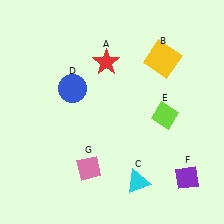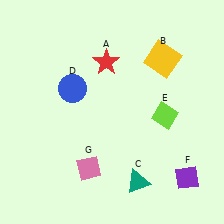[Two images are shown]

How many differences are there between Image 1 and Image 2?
There is 1 difference between the two images.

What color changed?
The triangle (C) changed from cyan in Image 1 to teal in Image 2.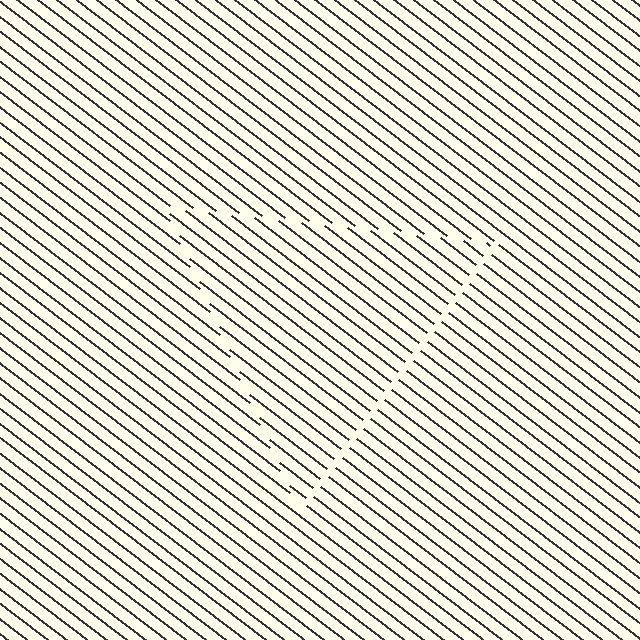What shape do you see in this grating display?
An illusory triangle. The interior of the shape contains the same grating, shifted by half a period — the contour is defined by the phase discontinuity where line-ends from the inner and outer gratings abut.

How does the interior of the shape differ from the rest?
The interior of the shape contains the same grating, shifted by half a period — the contour is defined by the phase discontinuity where line-ends from the inner and outer gratings abut.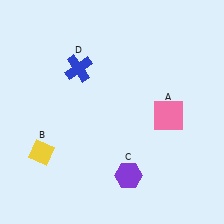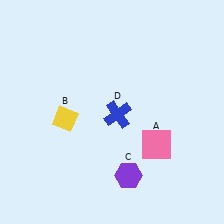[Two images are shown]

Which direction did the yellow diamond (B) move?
The yellow diamond (B) moved up.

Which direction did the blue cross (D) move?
The blue cross (D) moved down.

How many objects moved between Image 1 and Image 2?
3 objects moved between the two images.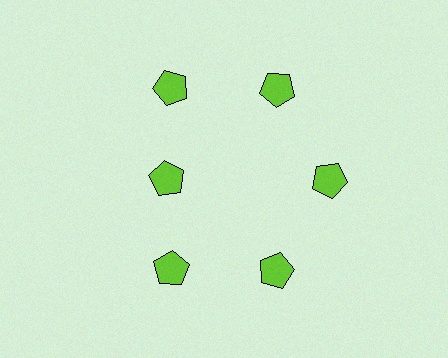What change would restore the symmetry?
The symmetry would be restored by moving it outward, back onto the ring so that all 6 pentagons sit at equal angles and equal distance from the center.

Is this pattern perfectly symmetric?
No. The 6 lime pentagons are arranged in a ring, but one element near the 9 o'clock position is pulled inward toward the center, breaking the 6-fold rotational symmetry.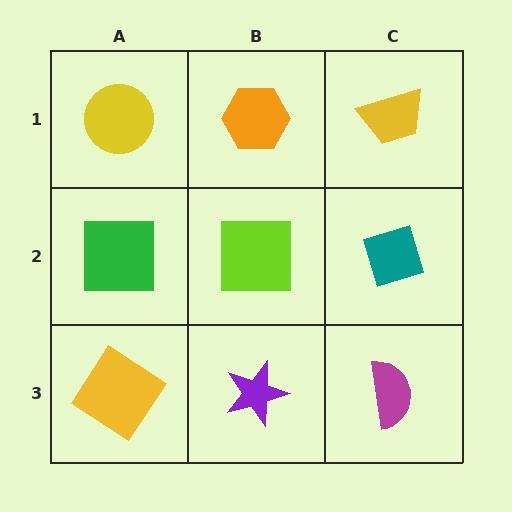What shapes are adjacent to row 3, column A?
A green square (row 2, column A), a purple star (row 3, column B).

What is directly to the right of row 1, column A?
An orange hexagon.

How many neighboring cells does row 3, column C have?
2.